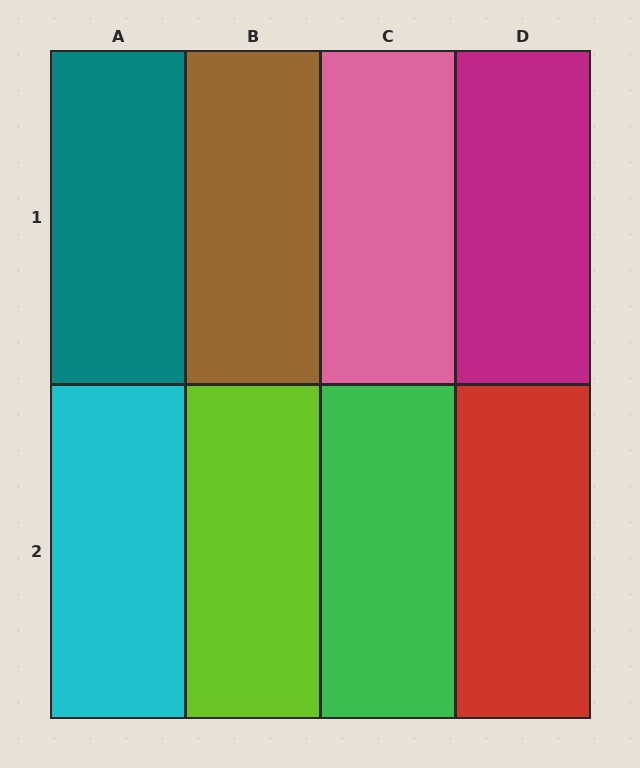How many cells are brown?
1 cell is brown.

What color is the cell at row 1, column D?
Magenta.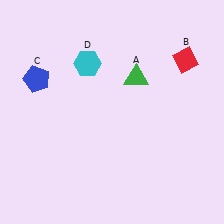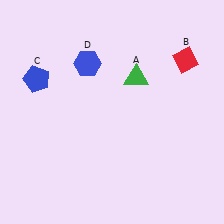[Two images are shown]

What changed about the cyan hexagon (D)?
In Image 1, D is cyan. In Image 2, it changed to blue.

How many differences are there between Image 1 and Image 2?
There is 1 difference between the two images.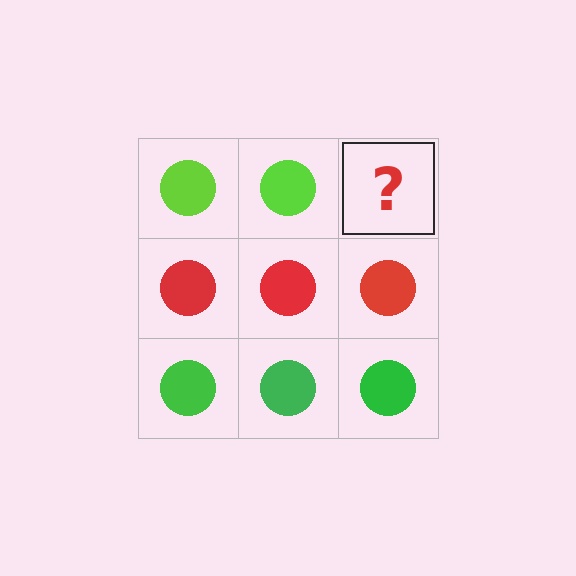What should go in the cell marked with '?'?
The missing cell should contain a lime circle.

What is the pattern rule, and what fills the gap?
The rule is that each row has a consistent color. The gap should be filled with a lime circle.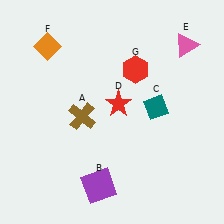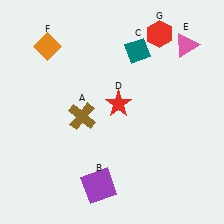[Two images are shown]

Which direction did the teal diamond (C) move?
The teal diamond (C) moved up.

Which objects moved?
The objects that moved are: the teal diamond (C), the red hexagon (G).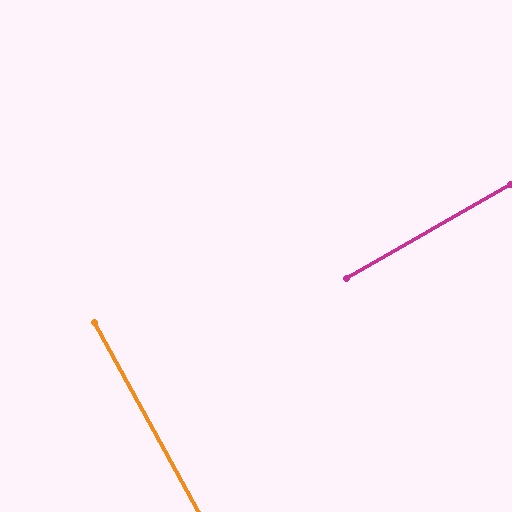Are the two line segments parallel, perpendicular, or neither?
Perpendicular — they meet at approximately 89°.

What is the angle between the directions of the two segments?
Approximately 89 degrees.